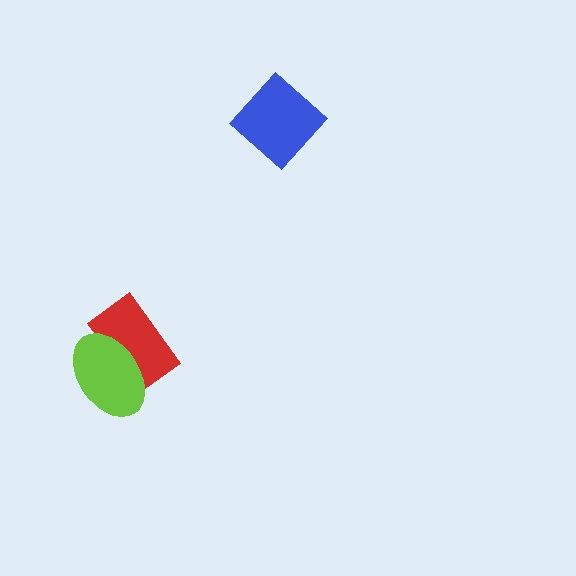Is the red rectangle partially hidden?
Yes, it is partially covered by another shape.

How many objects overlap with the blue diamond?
0 objects overlap with the blue diamond.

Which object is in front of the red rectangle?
The lime ellipse is in front of the red rectangle.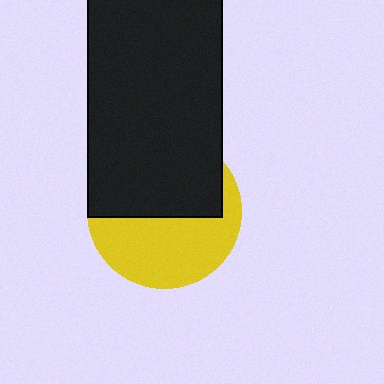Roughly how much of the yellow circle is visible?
About half of it is visible (roughly 49%).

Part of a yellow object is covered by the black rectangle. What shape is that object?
It is a circle.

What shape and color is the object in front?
The object in front is a black rectangle.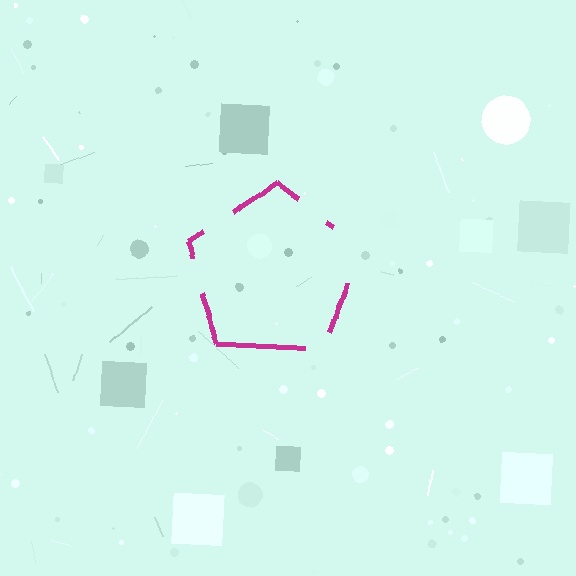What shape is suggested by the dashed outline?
The dashed outline suggests a pentagon.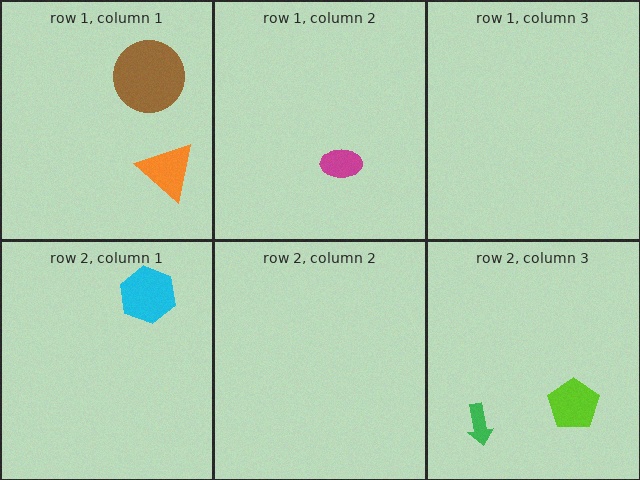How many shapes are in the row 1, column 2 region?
1.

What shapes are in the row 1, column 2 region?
The magenta ellipse.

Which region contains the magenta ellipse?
The row 1, column 2 region.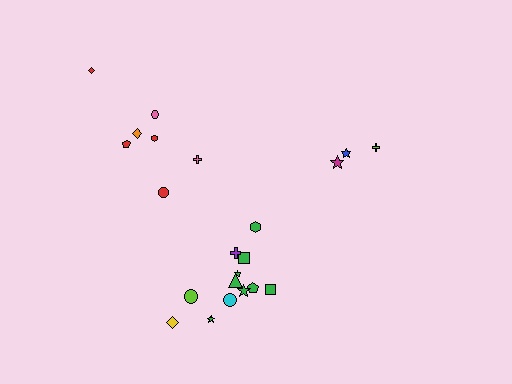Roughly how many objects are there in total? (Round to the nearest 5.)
Roughly 20 objects in total.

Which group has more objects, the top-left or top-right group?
The top-left group.